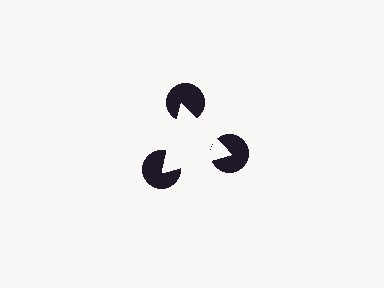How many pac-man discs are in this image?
There are 3 — one at each vertex of the illusory triangle.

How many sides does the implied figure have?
3 sides.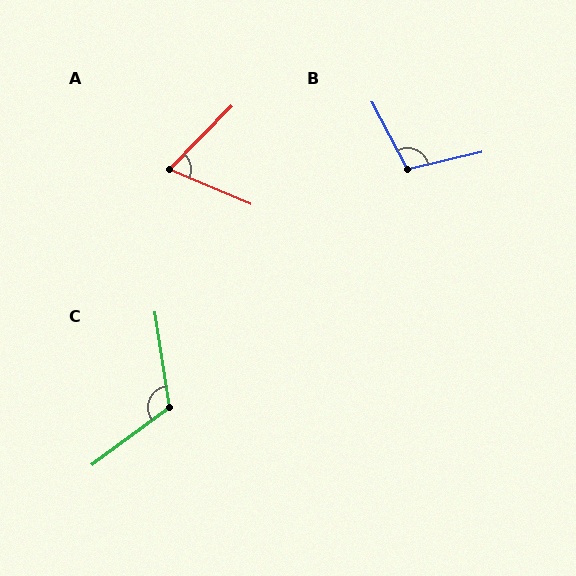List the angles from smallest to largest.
A (68°), B (105°), C (118°).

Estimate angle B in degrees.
Approximately 105 degrees.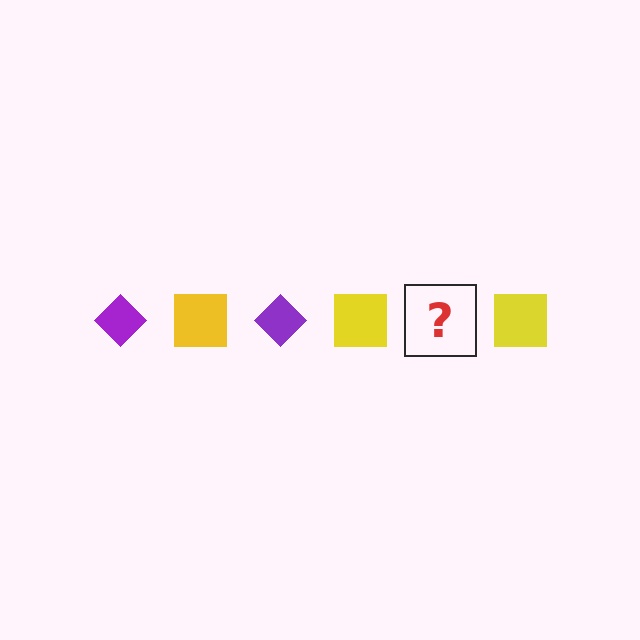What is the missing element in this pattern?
The missing element is a purple diamond.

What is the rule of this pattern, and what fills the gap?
The rule is that the pattern alternates between purple diamond and yellow square. The gap should be filled with a purple diamond.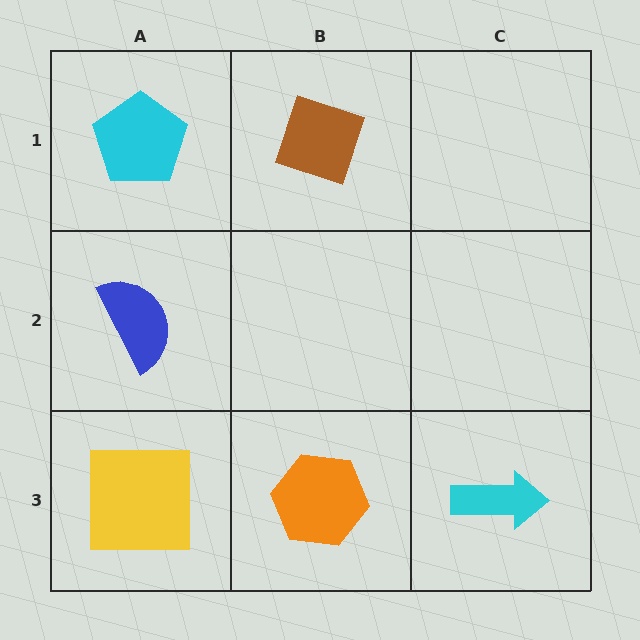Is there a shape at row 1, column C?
No, that cell is empty.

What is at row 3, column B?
An orange hexagon.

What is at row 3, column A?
A yellow square.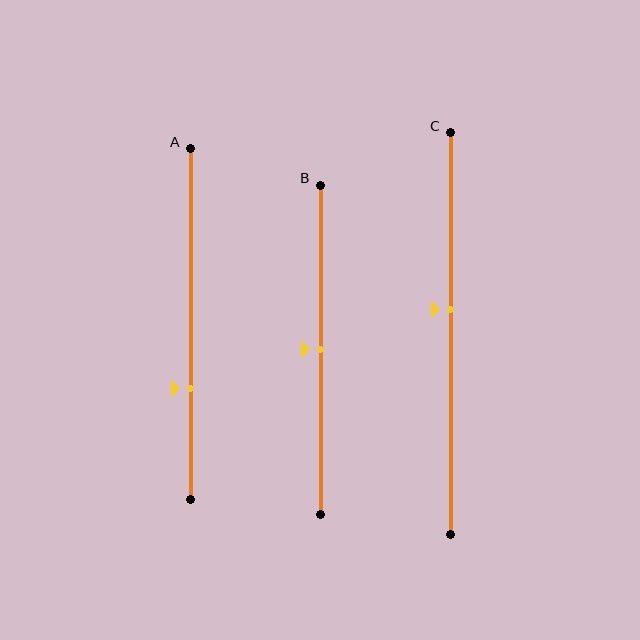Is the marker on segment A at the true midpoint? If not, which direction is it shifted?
No, the marker on segment A is shifted downward by about 18% of the segment length.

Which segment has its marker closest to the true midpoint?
Segment B has its marker closest to the true midpoint.